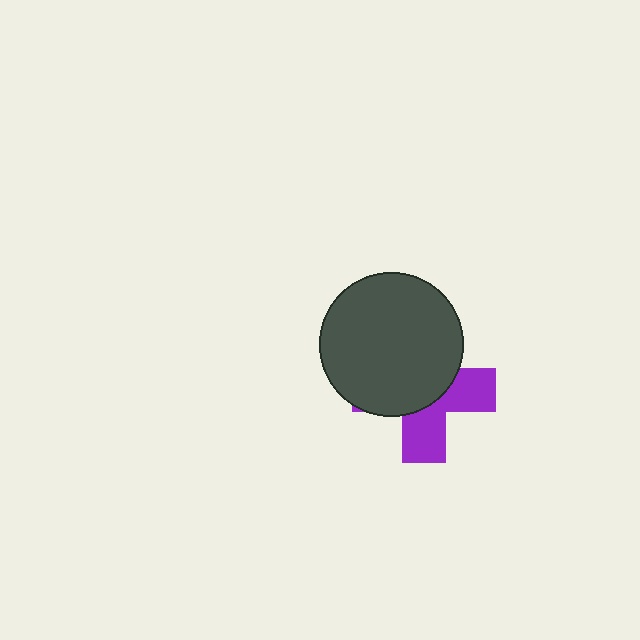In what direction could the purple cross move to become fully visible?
The purple cross could move toward the lower-right. That would shift it out from behind the dark gray circle entirely.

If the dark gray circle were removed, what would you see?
You would see the complete purple cross.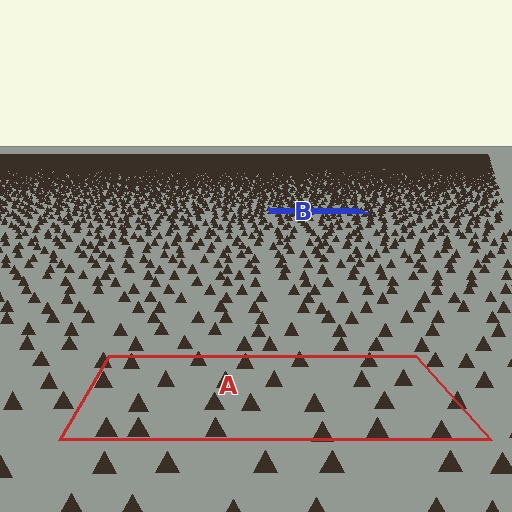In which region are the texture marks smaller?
The texture marks are smaller in region B, because it is farther away.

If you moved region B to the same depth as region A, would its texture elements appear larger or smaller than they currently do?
They would appear larger. At a closer depth, the same texture elements are projected at a bigger on-screen size.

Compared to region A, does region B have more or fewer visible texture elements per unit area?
Region B has more texture elements per unit area — they are packed more densely because it is farther away.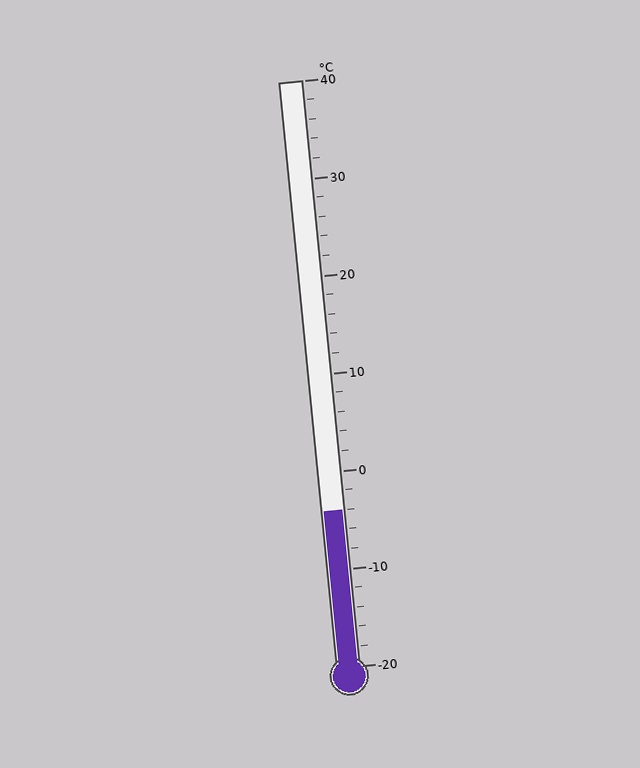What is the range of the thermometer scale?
The thermometer scale ranges from -20°C to 40°C.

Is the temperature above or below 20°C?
The temperature is below 20°C.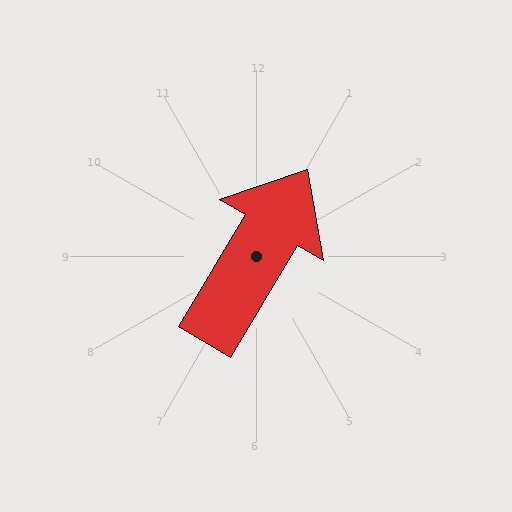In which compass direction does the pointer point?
Northeast.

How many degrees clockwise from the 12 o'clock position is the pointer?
Approximately 31 degrees.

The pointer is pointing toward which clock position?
Roughly 1 o'clock.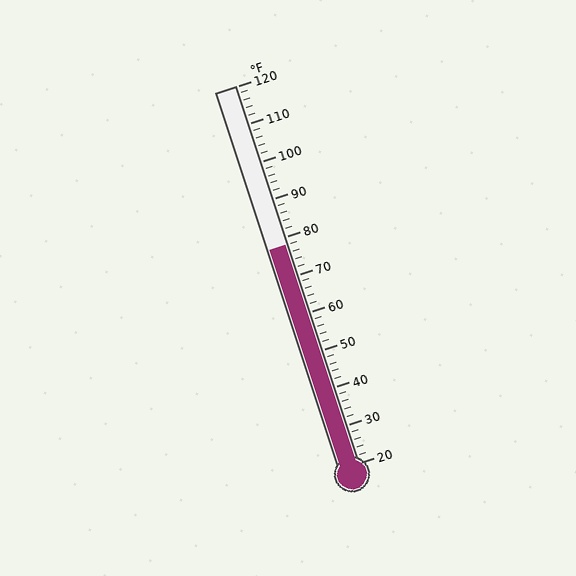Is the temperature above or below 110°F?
The temperature is below 110°F.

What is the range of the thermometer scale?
The thermometer scale ranges from 20°F to 120°F.